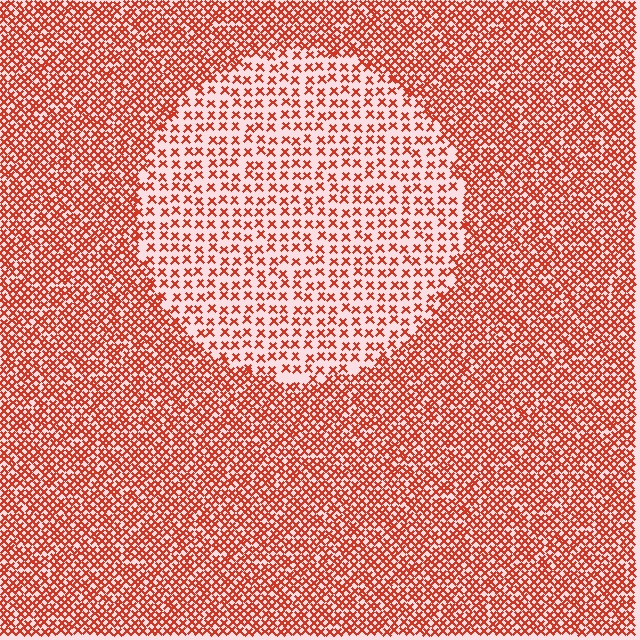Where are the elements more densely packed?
The elements are more densely packed outside the circle boundary.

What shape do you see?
I see a circle.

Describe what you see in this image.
The image contains small red elements arranged at two different densities. A circle-shaped region is visible where the elements are less densely packed than the surrounding area.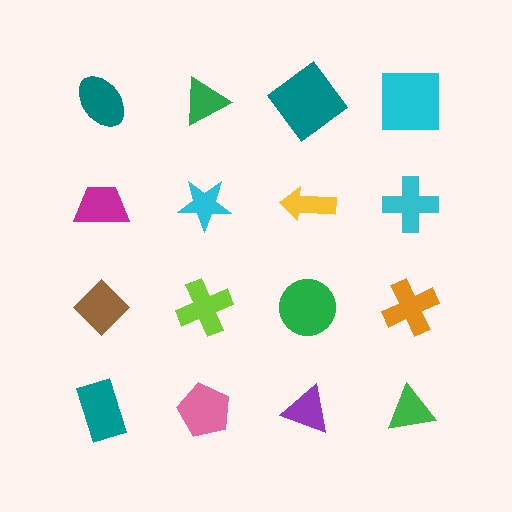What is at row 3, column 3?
A green circle.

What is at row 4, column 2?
A pink pentagon.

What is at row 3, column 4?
An orange cross.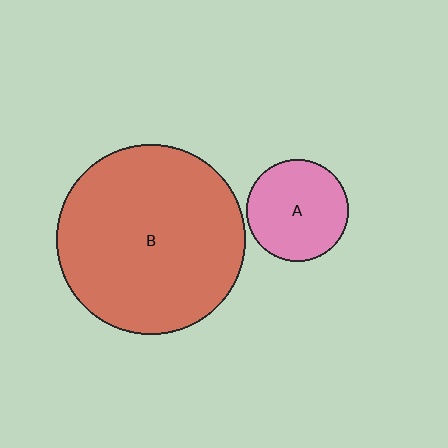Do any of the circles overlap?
No, none of the circles overlap.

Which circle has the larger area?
Circle B (red).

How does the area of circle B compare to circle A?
Approximately 3.4 times.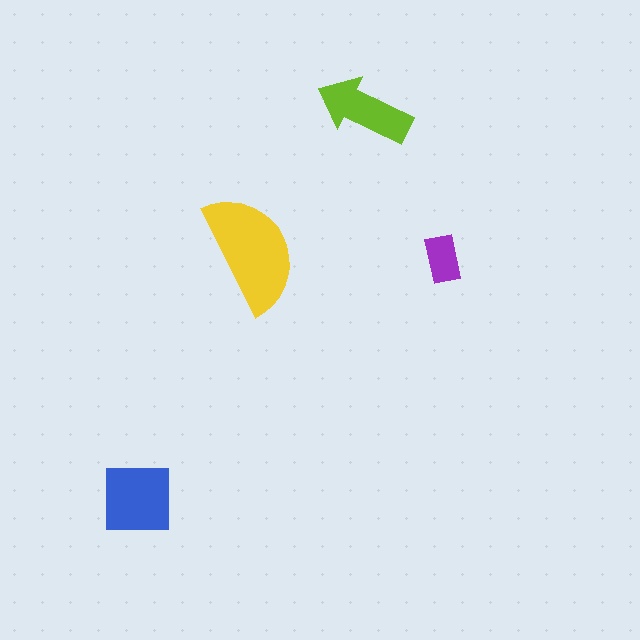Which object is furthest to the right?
The purple rectangle is rightmost.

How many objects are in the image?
There are 4 objects in the image.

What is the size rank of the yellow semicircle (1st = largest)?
1st.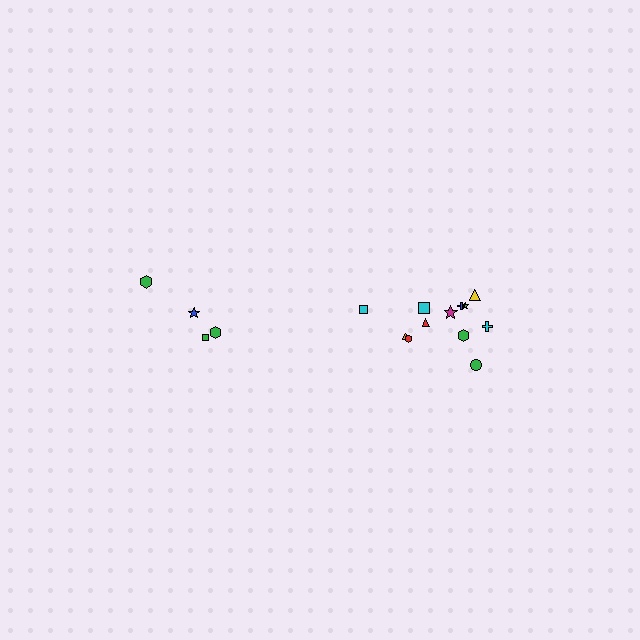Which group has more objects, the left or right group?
The right group.